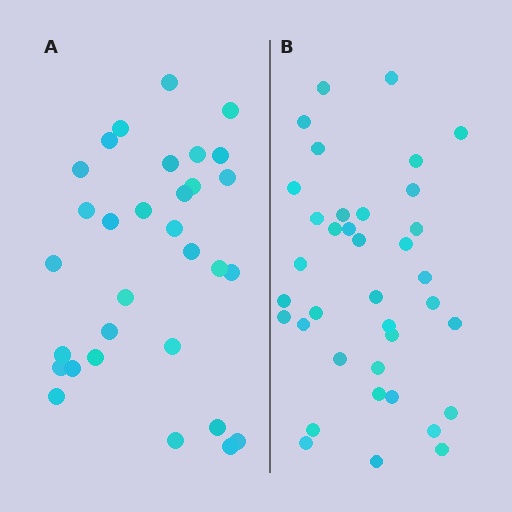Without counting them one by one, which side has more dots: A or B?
Region B (the right region) has more dots.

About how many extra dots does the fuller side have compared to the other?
Region B has about 6 more dots than region A.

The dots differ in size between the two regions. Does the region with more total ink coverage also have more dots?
No. Region A has more total ink coverage because its dots are larger, but region B actually contains more individual dots. Total area can be misleading — the number of items is what matters here.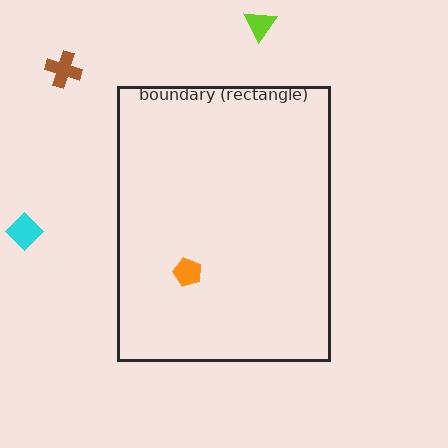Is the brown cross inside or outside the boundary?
Outside.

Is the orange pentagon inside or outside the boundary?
Inside.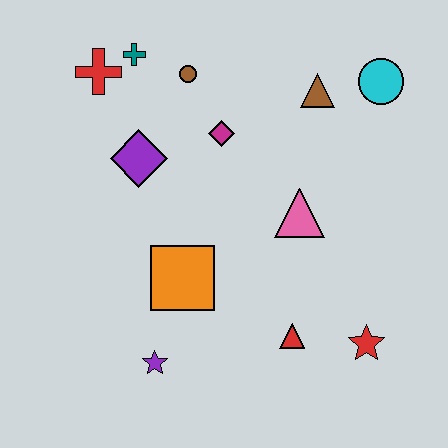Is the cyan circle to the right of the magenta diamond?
Yes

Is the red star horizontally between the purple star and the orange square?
No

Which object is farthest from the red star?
The red cross is farthest from the red star.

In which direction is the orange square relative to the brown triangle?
The orange square is below the brown triangle.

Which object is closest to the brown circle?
The teal cross is closest to the brown circle.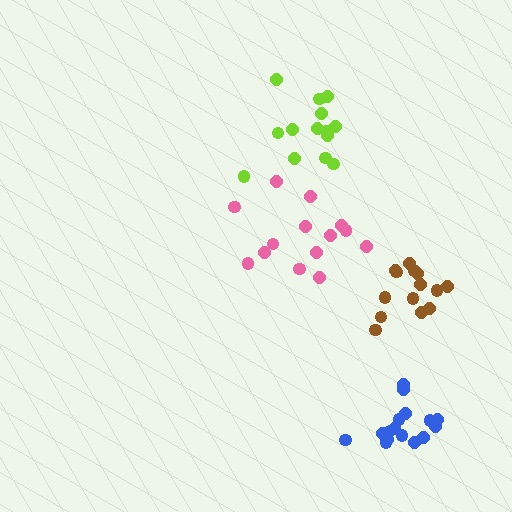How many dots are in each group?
Group 1: 14 dots, Group 2: 14 dots, Group 3: 14 dots, Group 4: 16 dots (58 total).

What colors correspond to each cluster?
The clusters are colored: lime, brown, pink, blue.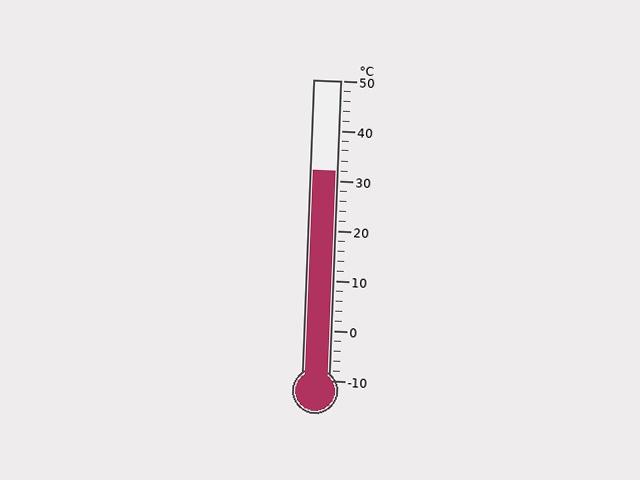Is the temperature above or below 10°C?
The temperature is above 10°C.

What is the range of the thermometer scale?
The thermometer scale ranges from -10°C to 50°C.